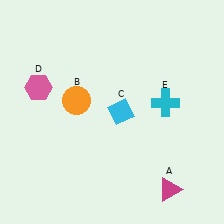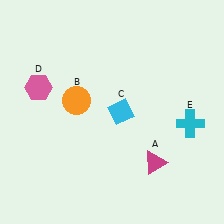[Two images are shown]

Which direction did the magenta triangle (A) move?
The magenta triangle (A) moved up.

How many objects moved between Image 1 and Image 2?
2 objects moved between the two images.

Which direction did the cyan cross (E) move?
The cyan cross (E) moved right.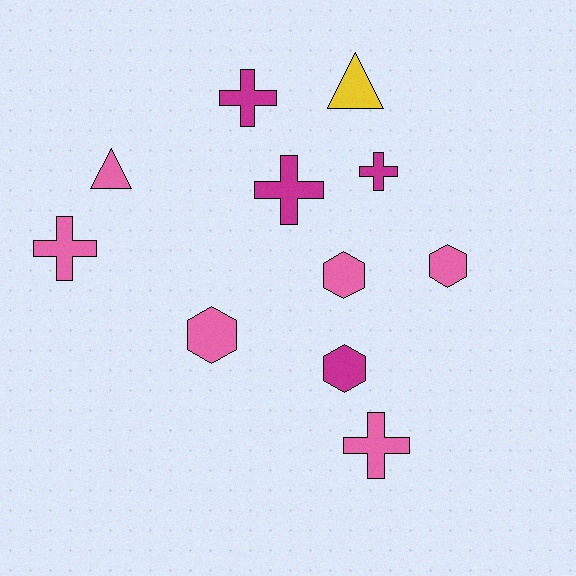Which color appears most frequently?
Pink, with 6 objects.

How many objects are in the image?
There are 11 objects.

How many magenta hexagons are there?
There is 1 magenta hexagon.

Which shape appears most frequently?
Cross, with 5 objects.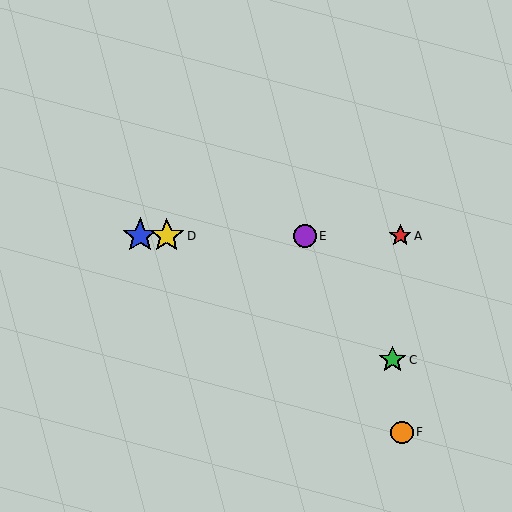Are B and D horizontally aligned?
Yes, both are at y≈236.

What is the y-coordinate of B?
Object B is at y≈236.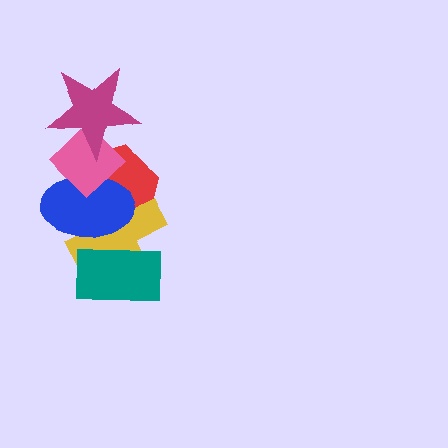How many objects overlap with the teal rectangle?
2 objects overlap with the teal rectangle.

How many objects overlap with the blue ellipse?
4 objects overlap with the blue ellipse.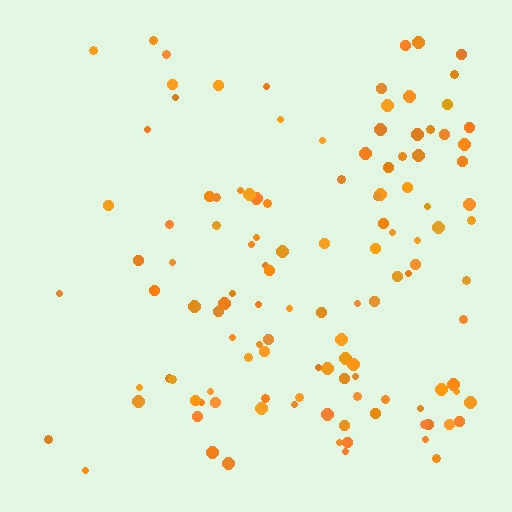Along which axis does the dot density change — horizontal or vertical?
Horizontal.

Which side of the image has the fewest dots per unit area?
The left.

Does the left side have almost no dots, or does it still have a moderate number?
Still a moderate number, just noticeably fewer than the right.